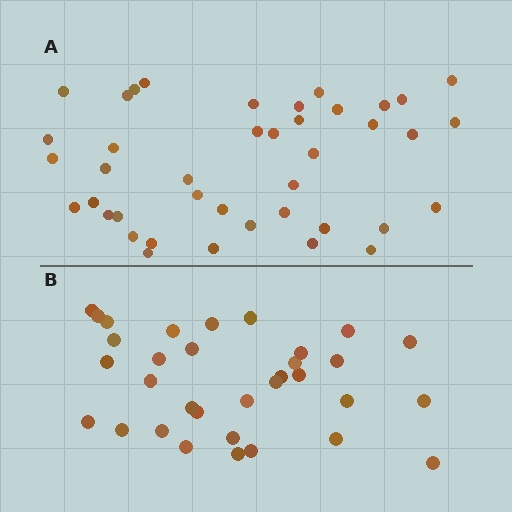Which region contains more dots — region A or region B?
Region A (the top region) has more dots.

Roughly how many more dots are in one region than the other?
Region A has roughly 8 or so more dots than region B.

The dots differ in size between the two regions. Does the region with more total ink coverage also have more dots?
No. Region B has more total ink coverage because its dots are larger, but region A actually contains more individual dots. Total area can be misleading — the number of items is what matters here.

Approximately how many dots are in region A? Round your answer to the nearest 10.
About 40 dots. (The exact count is 41, which rounds to 40.)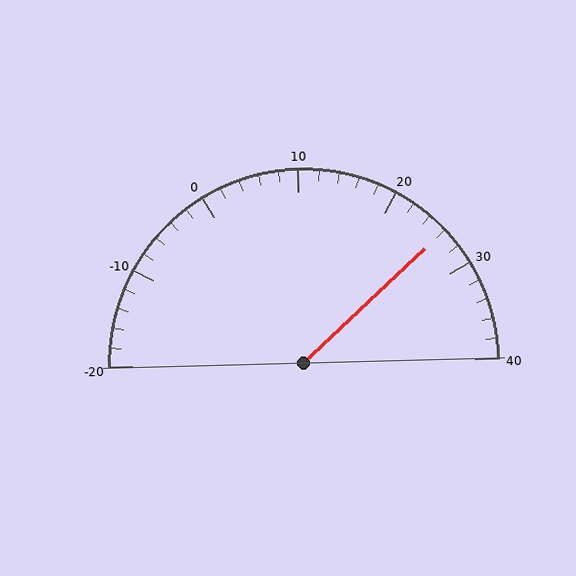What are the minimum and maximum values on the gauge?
The gauge ranges from -20 to 40.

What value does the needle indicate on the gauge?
The needle indicates approximately 26.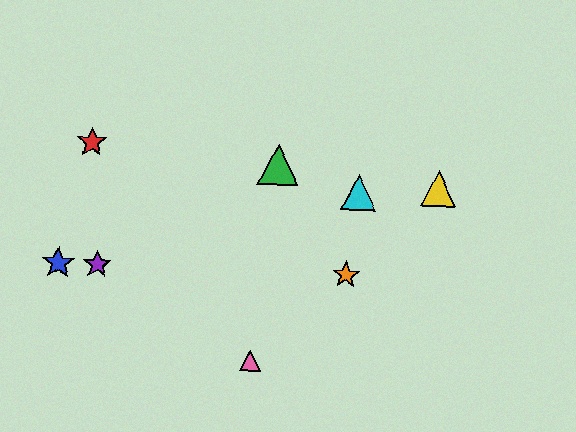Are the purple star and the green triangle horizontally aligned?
No, the purple star is at y≈265 and the green triangle is at y≈164.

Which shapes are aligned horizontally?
The blue star, the purple star, the orange star are aligned horizontally.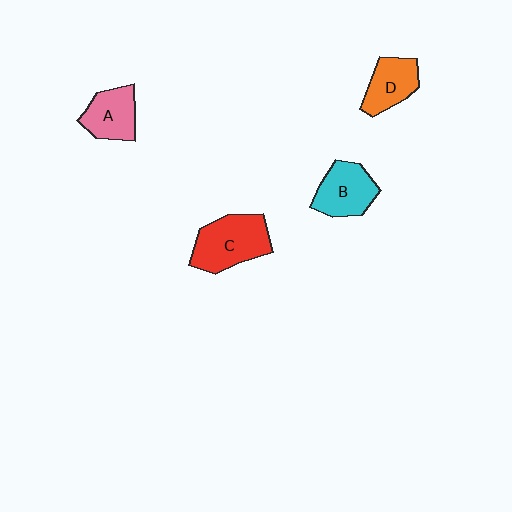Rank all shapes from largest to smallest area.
From largest to smallest: C (red), B (cyan), A (pink), D (orange).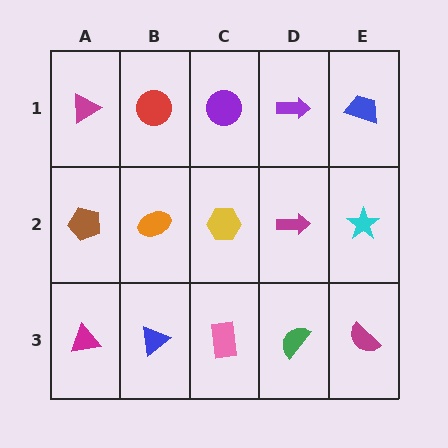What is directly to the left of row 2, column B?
A brown pentagon.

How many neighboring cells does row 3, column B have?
3.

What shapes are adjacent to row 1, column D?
A magenta arrow (row 2, column D), a purple circle (row 1, column C), a blue trapezoid (row 1, column E).